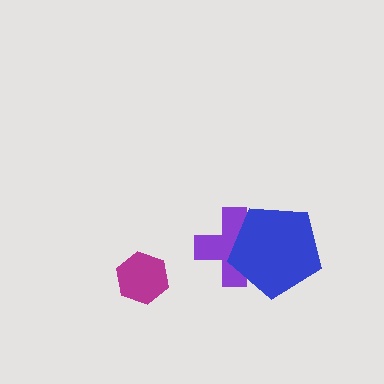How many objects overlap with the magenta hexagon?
0 objects overlap with the magenta hexagon.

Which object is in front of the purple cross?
The blue pentagon is in front of the purple cross.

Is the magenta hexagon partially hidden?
No, no other shape covers it.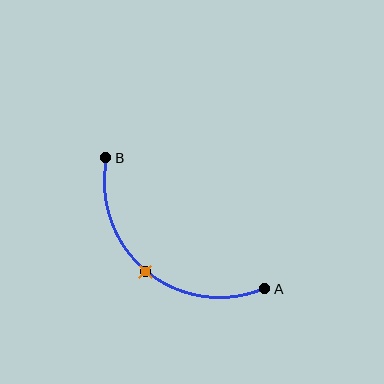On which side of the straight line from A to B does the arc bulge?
The arc bulges below and to the left of the straight line connecting A and B.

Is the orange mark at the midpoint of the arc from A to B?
Yes. The orange mark lies on the arc at equal arc-length from both A and B — it is the arc midpoint.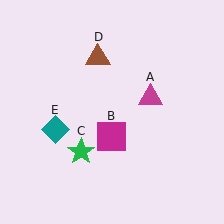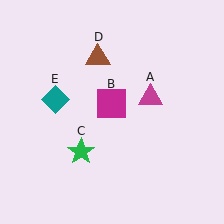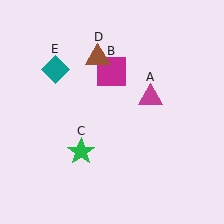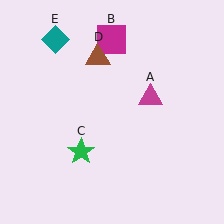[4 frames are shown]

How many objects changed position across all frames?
2 objects changed position: magenta square (object B), teal diamond (object E).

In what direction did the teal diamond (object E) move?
The teal diamond (object E) moved up.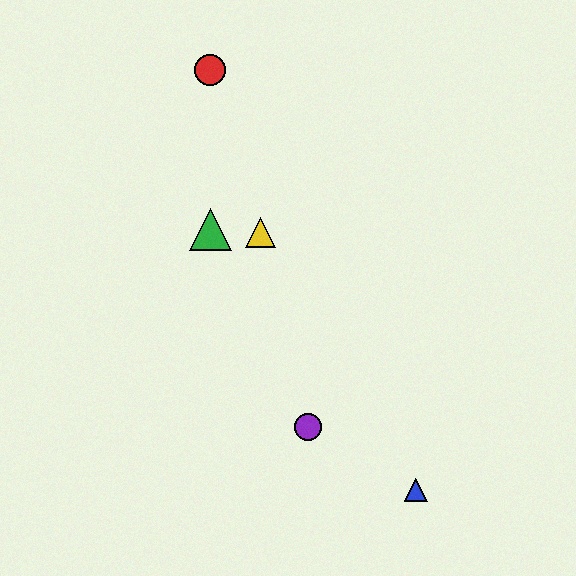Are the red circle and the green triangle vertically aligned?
Yes, both are at x≈210.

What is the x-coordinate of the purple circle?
The purple circle is at x≈308.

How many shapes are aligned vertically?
2 shapes (the red circle, the green triangle) are aligned vertically.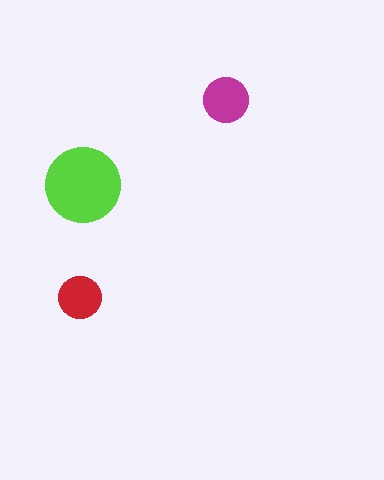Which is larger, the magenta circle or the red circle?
The magenta one.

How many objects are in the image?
There are 3 objects in the image.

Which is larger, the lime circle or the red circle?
The lime one.